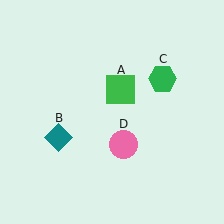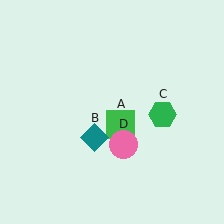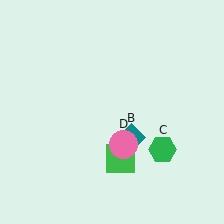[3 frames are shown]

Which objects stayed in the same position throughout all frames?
Pink circle (object D) remained stationary.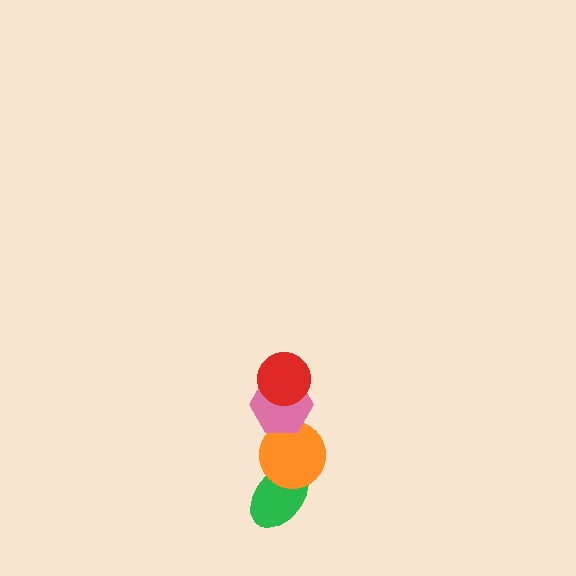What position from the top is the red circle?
The red circle is 1st from the top.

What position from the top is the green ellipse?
The green ellipse is 4th from the top.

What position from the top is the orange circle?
The orange circle is 3rd from the top.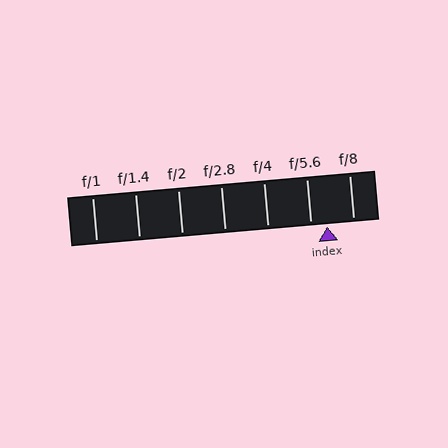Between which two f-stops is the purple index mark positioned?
The index mark is between f/5.6 and f/8.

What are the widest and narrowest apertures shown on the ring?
The widest aperture shown is f/1 and the narrowest is f/8.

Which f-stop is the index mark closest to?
The index mark is closest to f/5.6.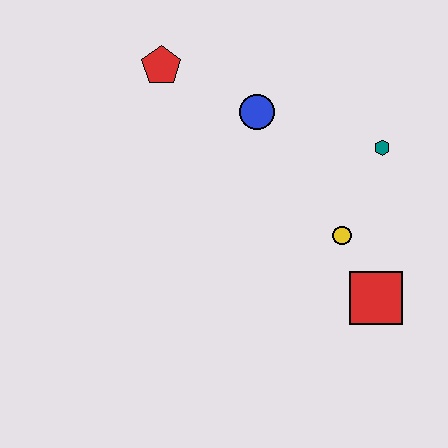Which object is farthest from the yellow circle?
The red pentagon is farthest from the yellow circle.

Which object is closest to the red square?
The yellow circle is closest to the red square.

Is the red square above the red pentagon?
No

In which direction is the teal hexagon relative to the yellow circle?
The teal hexagon is above the yellow circle.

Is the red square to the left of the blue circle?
No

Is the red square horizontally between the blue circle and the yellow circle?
No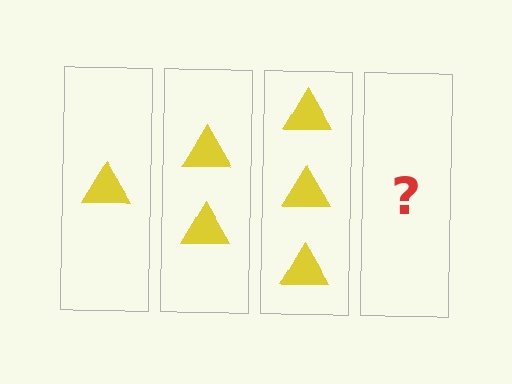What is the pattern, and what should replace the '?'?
The pattern is that each step adds one more triangle. The '?' should be 4 triangles.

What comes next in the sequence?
The next element should be 4 triangles.